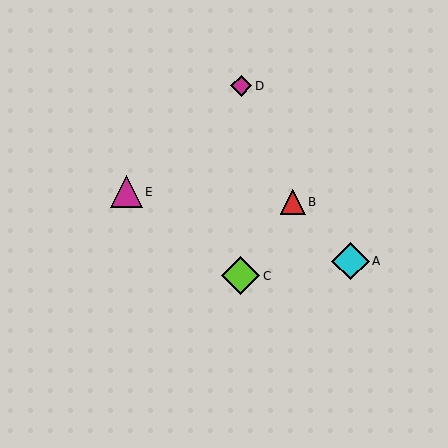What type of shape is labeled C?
Shape C is a lime diamond.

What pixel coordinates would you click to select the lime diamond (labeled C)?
Click at (241, 276) to select the lime diamond C.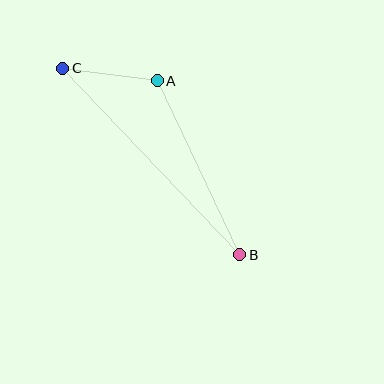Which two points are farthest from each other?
Points B and C are farthest from each other.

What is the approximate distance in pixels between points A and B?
The distance between A and B is approximately 193 pixels.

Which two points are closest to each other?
Points A and C are closest to each other.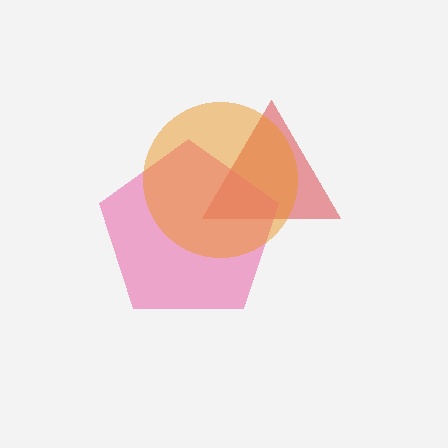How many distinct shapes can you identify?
There are 3 distinct shapes: a red triangle, a pink pentagon, an orange circle.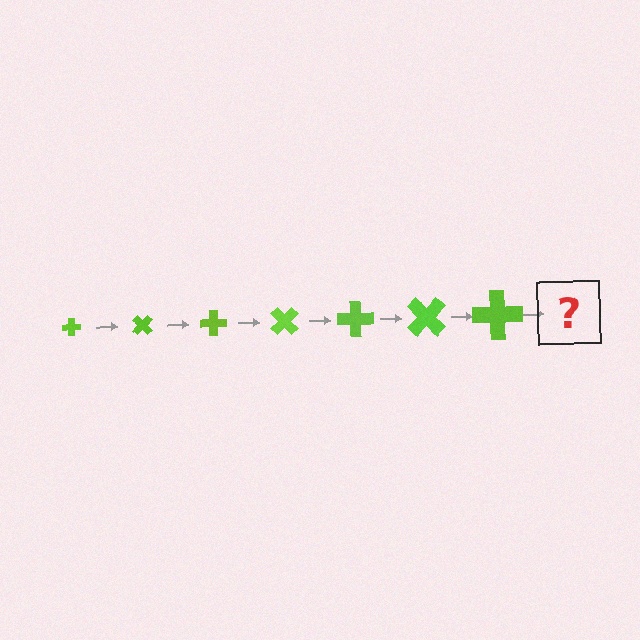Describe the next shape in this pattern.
It should be a cross, larger than the previous one and rotated 315 degrees from the start.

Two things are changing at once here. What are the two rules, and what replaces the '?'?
The two rules are that the cross grows larger each step and it rotates 45 degrees each step. The '?' should be a cross, larger than the previous one and rotated 315 degrees from the start.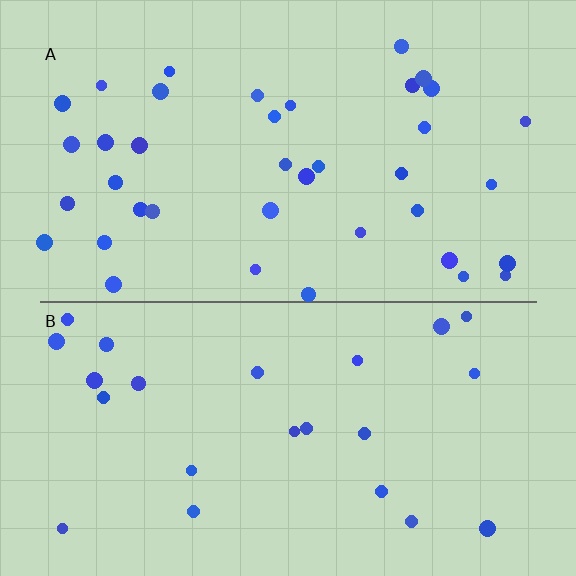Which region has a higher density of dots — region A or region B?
A (the top).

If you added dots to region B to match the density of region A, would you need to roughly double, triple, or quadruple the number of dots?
Approximately double.